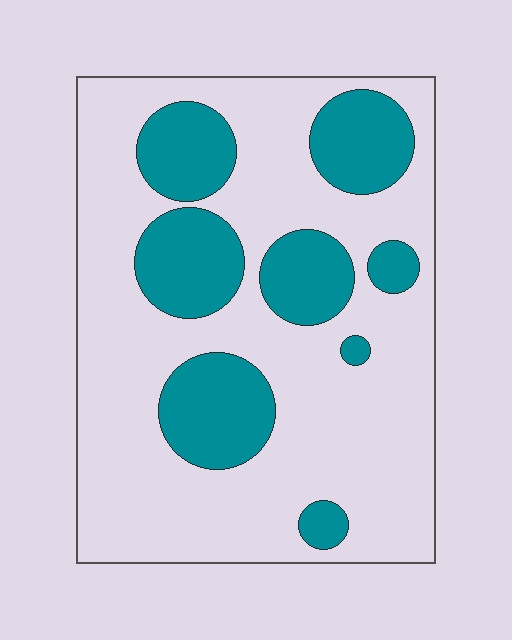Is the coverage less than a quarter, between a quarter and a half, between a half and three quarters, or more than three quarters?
Between a quarter and a half.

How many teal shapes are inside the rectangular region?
8.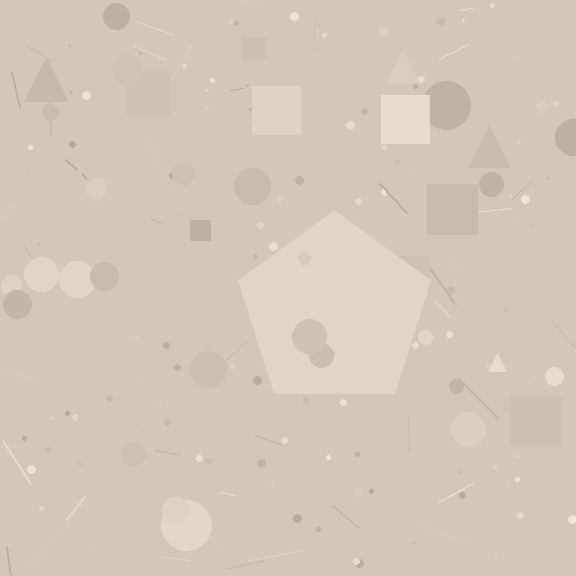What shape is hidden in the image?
A pentagon is hidden in the image.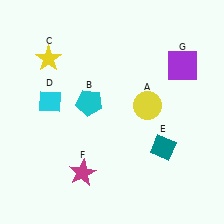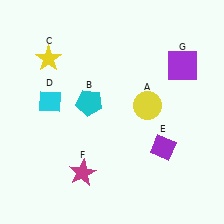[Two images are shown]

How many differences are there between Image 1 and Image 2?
There is 1 difference between the two images.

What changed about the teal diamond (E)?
In Image 1, E is teal. In Image 2, it changed to purple.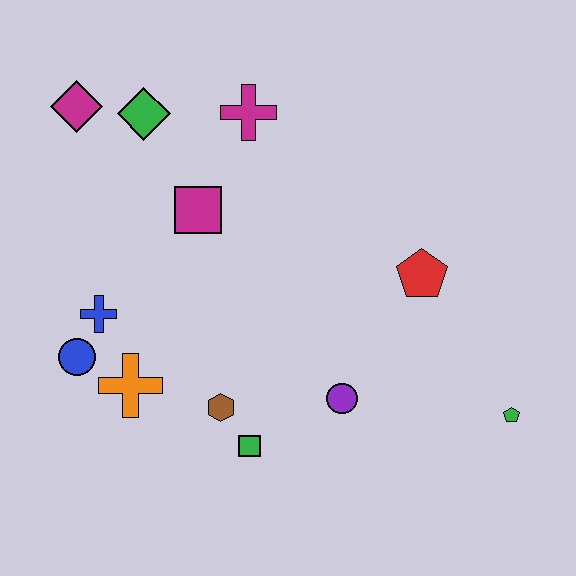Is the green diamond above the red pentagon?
Yes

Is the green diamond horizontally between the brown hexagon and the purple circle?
No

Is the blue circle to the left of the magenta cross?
Yes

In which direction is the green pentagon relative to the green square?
The green pentagon is to the right of the green square.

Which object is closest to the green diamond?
The magenta diamond is closest to the green diamond.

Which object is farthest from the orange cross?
The green pentagon is farthest from the orange cross.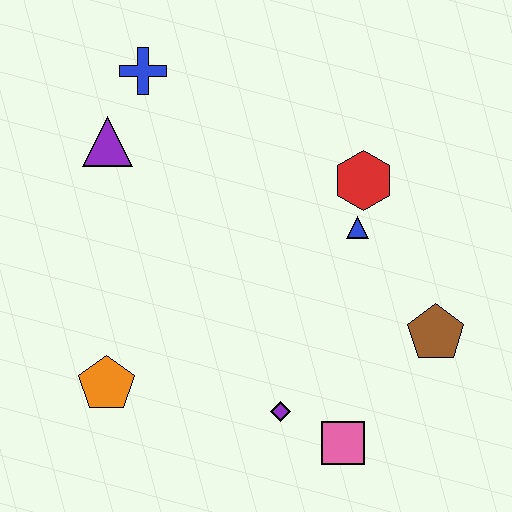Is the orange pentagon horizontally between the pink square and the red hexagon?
No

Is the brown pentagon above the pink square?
Yes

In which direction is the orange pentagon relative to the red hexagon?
The orange pentagon is to the left of the red hexagon.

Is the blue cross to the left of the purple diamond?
Yes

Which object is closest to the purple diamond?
The pink square is closest to the purple diamond.